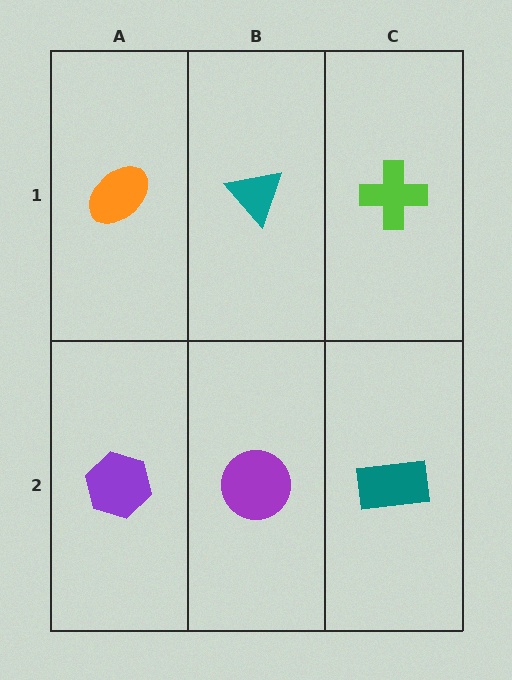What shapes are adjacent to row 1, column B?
A purple circle (row 2, column B), an orange ellipse (row 1, column A), a lime cross (row 1, column C).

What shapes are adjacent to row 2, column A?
An orange ellipse (row 1, column A), a purple circle (row 2, column B).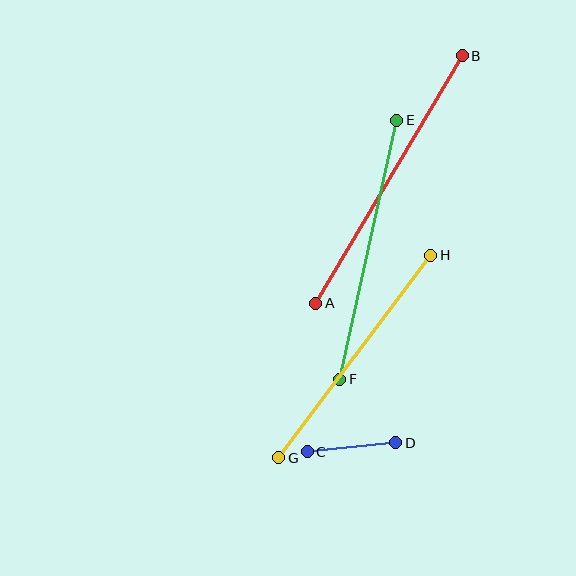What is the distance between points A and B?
The distance is approximately 287 pixels.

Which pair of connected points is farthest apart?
Points A and B are farthest apart.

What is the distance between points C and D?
The distance is approximately 89 pixels.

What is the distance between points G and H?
The distance is approximately 254 pixels.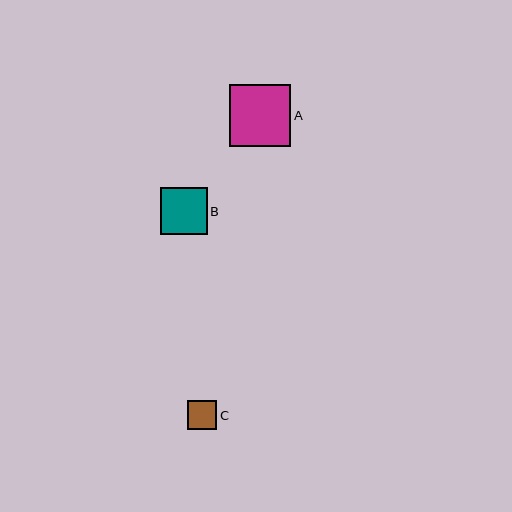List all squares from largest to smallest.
From largest to smallest: A, B, C.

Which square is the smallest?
Square C is the smallest with a size of approximately 29 pixels.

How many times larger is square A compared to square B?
Square A is approximately 1.3 times the size of square B.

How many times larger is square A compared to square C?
Square A is approximately 2.1 times the size of square C.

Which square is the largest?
Square A is the largest with a size of approximately 61 pixels.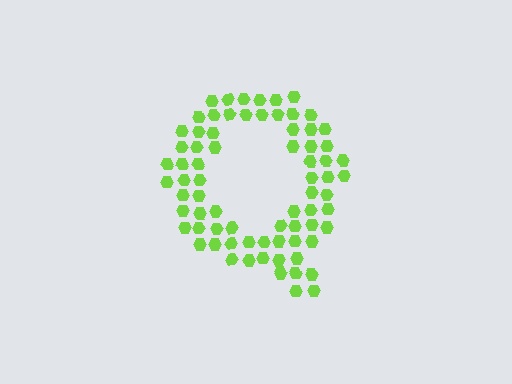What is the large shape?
The large shape is the letter Q.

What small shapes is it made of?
It is made of small hexagons.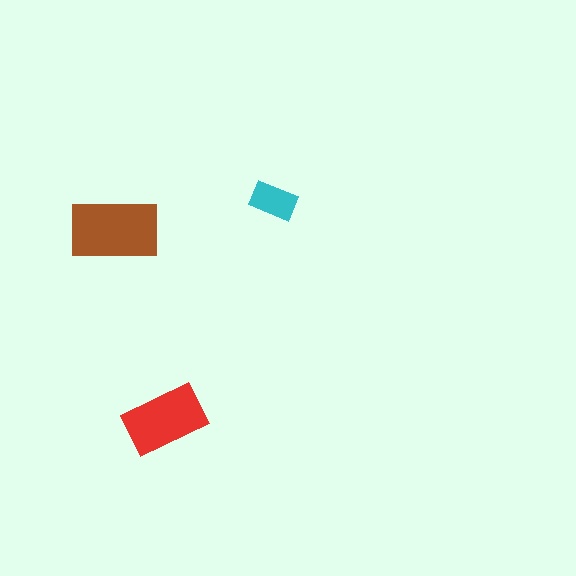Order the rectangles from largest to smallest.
the brown one, the red one, the cyan one.